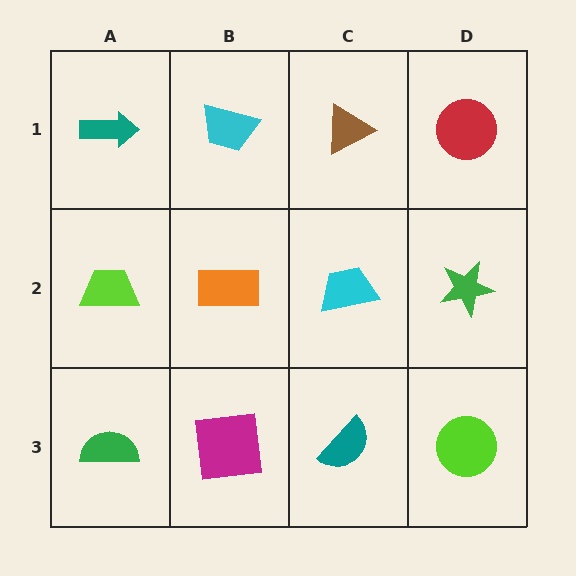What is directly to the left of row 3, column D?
A teal semicircle.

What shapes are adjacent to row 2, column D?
A red circle (row 1, column D), a lime circle (row 3, column D), a cyan trapezoid (row 2, column C).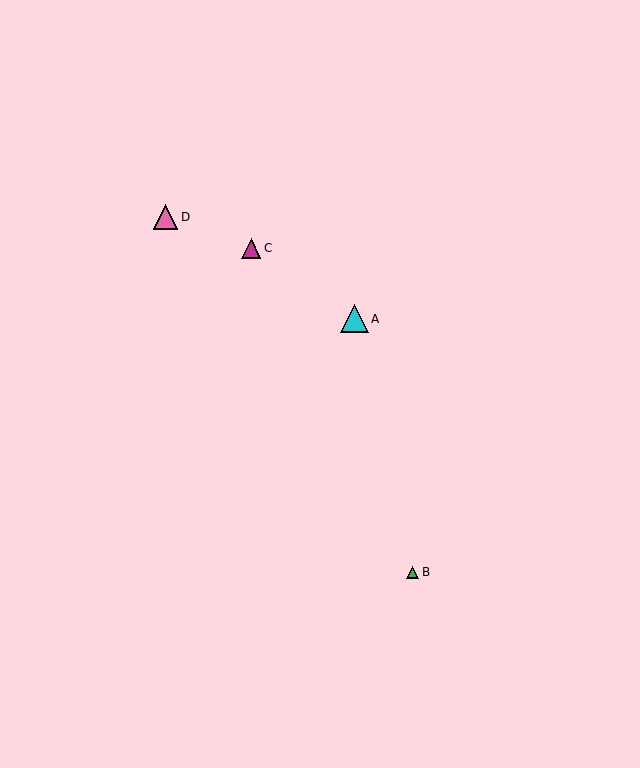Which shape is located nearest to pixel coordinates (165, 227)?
The pink triangle (labeled D) at (165, 217) is nearest to that location.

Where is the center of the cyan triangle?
The center of the cyan triangle is at (354, 319).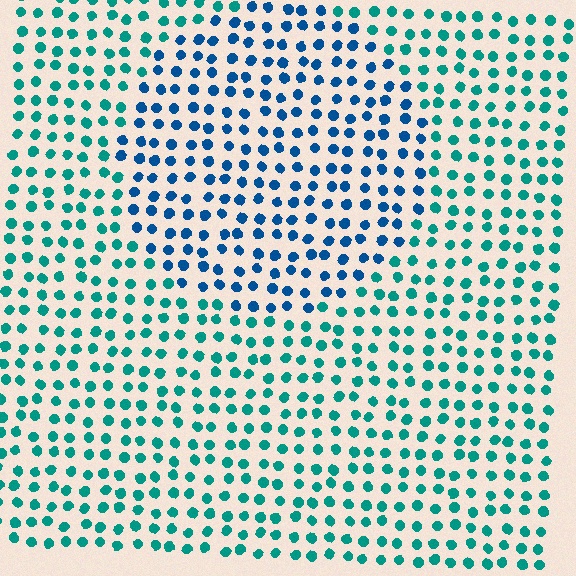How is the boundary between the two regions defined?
The boundary is defined purely by a slight shift in hue (about 35 degrees). Spacing, size, and orientation are identical on both sides.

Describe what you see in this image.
The image is filled with small teal elements in a uniform arrangement. A circle-shaped region is visible where the elements are tinted to a slightly different hue, forming a subtle color boundary.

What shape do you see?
I see a circle.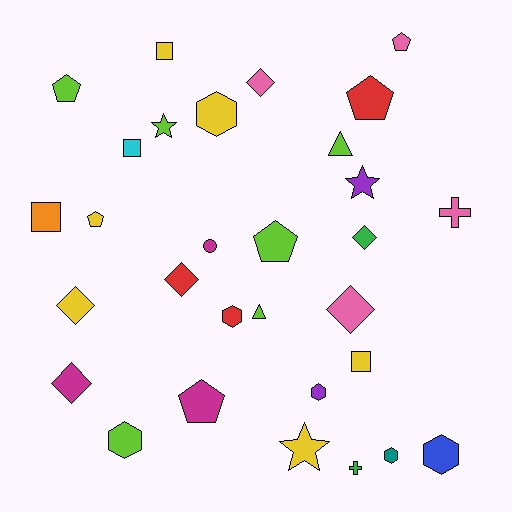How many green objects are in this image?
There are 2 green objects.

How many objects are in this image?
There are 30 objects.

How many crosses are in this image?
There are 2 crosses.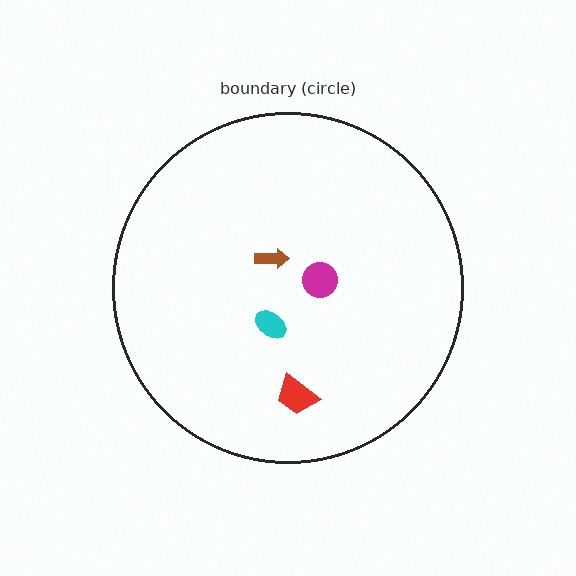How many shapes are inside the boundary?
4 inside, 0 outside.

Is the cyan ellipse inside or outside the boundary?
Inside.